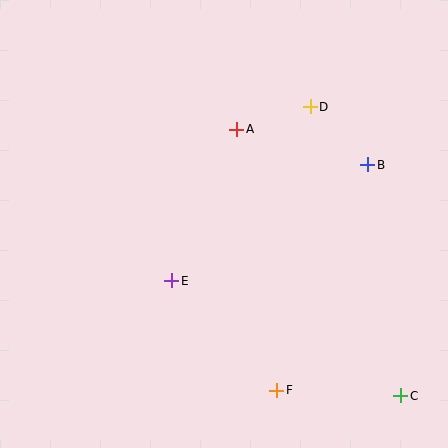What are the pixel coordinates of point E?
Point E is at (172, 281).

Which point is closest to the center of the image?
Point E at (172, 281) is closest to the center.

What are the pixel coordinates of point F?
Point F is at (277, 390).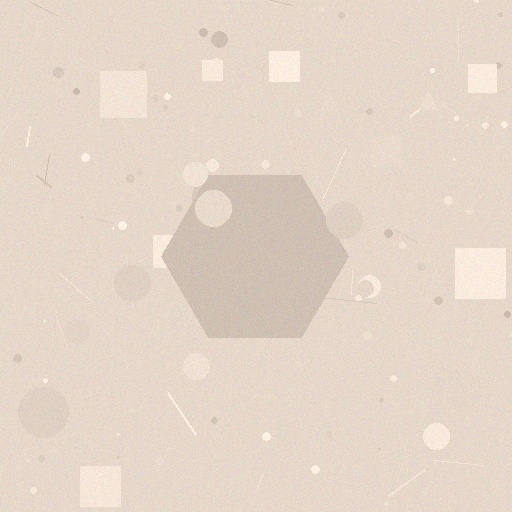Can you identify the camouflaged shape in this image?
The camouflaged shape is a hexagon.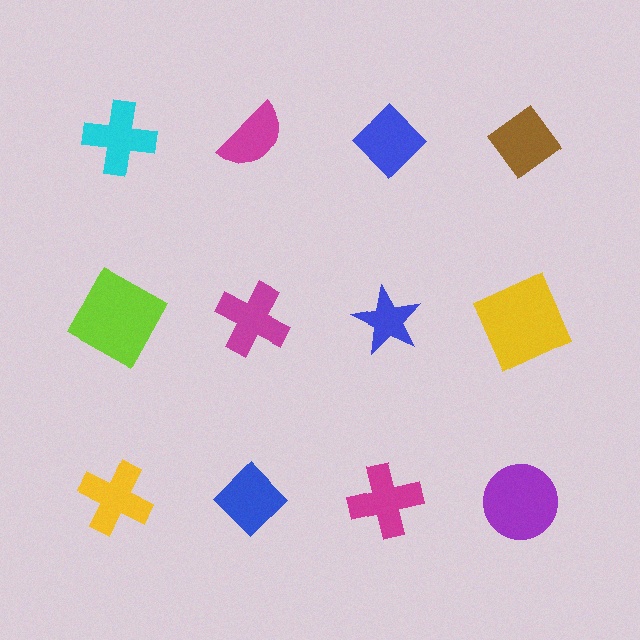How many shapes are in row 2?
4 shapes.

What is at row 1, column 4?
A brown diamond.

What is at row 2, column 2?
A magenta cross.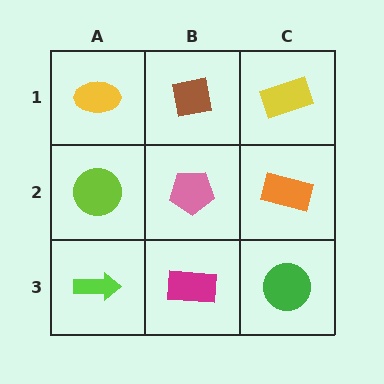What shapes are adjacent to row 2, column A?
A yellow ellipse (row 1, column A), a lime arrow (row 3, column A), a pink pentagon (row 2, column B).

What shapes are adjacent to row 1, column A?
A lime circle (row 2, column A), a brown square (row 1, column B).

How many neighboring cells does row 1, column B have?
3.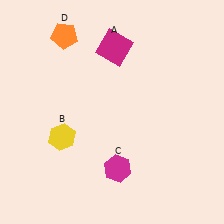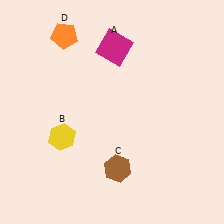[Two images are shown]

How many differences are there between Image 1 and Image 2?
There is 1 difference between the two images.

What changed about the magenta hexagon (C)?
In Image 1, C is magenta. In Image 2, it changed to brown.